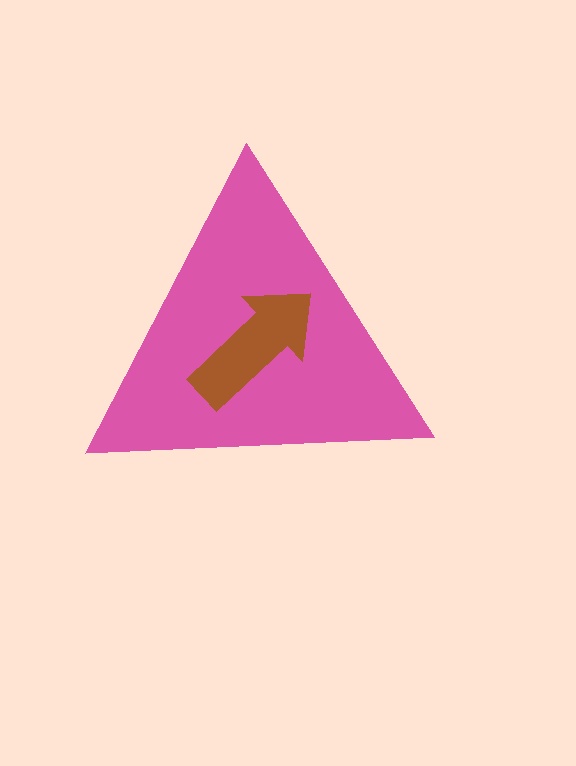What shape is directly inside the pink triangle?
The brown arrow.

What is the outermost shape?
The pink triangle.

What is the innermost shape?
The brown arrow.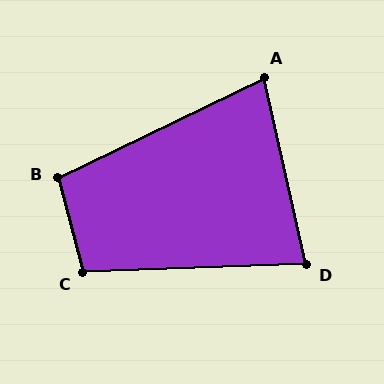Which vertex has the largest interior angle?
C, at approximately 103 degrees.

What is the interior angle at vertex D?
Approximately 79 degrees (acute).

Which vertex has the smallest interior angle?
A, at approximately 77 degrees.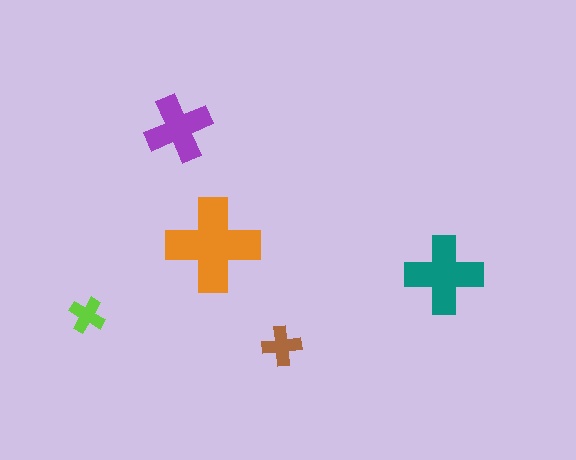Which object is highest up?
The purple cross is topmost.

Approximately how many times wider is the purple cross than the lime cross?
About 2 times wider.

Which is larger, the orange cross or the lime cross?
The orange one.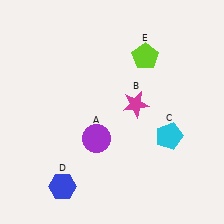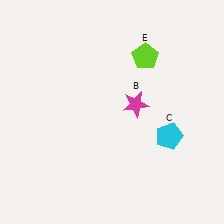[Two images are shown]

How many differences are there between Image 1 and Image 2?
There are 2 differences between the two images.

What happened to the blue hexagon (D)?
The blue hexagon (D) was removed in Image 2. It was in the bottom-left area of Image 1.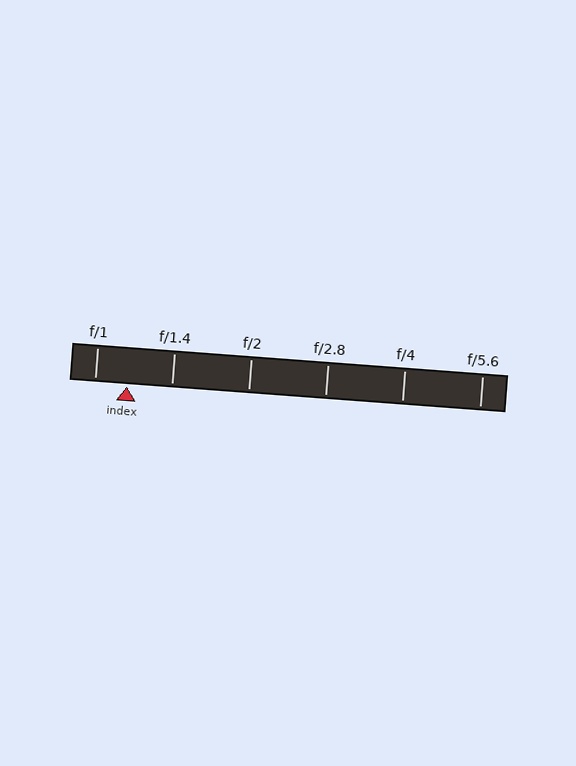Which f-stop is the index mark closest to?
The index mark is closest to f/1.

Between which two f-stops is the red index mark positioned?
The index mark is between f/1 and f/1.4.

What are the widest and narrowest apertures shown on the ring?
The widest aperture shown is f/1 and the narrowest is f/5.6.